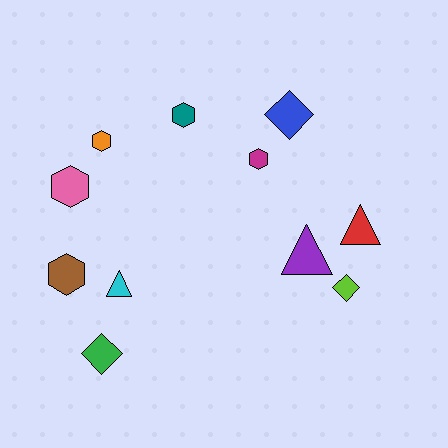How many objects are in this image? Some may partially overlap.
There are 11 objects.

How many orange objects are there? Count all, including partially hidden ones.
There is 1 orange object.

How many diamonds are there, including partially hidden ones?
There are 3 diamonds.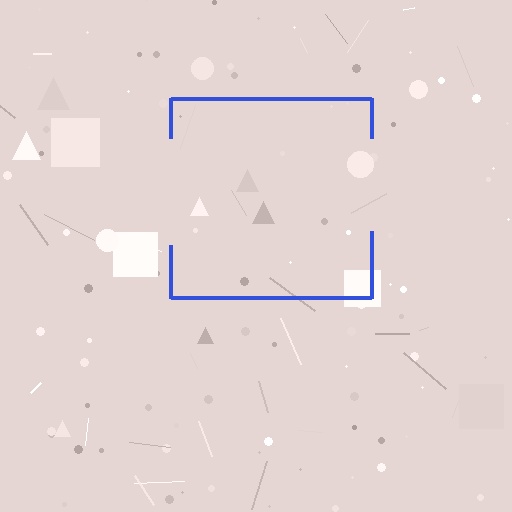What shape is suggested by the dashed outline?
The dashed outline suggests a square.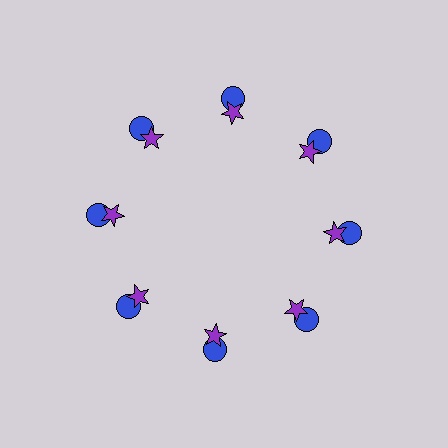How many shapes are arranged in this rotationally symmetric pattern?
There are 16 shapes, arranged in 8 groups of 2.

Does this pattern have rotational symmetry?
Yes, this pattern has 8-fold rotational symmetry. It looks the same after rotating 45 degrees around the center.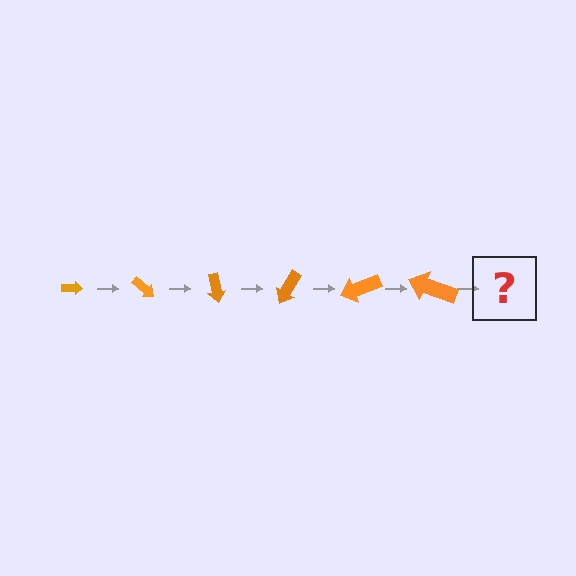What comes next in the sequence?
The next element should be an arrow, larger than the previous one and rotated 240 degrees from the start.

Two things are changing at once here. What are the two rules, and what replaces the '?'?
The two rules are that the arrow grows larger each step and it rotates 40 degrees each step. The '?' should be an arrow, larger than the previous one and rotated 240 degrees from the start.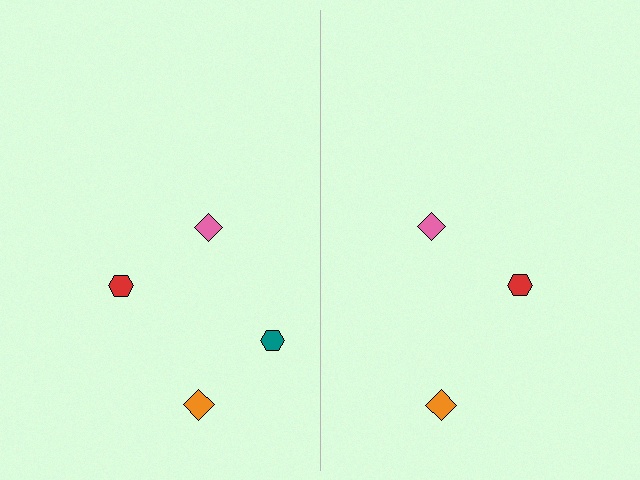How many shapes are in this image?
There are 7 shapes in this image.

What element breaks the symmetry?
A teal hexagon is missing from the right side.